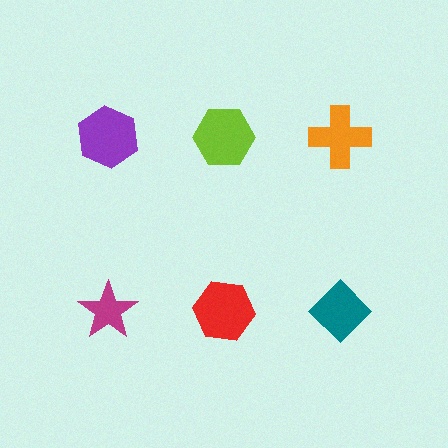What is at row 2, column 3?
A teal diamond.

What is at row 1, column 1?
A purple hexagon.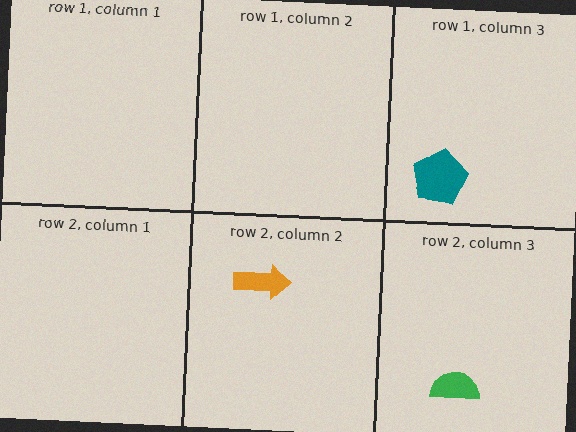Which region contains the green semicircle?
The row 2, column 3 region.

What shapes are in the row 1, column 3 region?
The teal pentagon.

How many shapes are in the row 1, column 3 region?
1.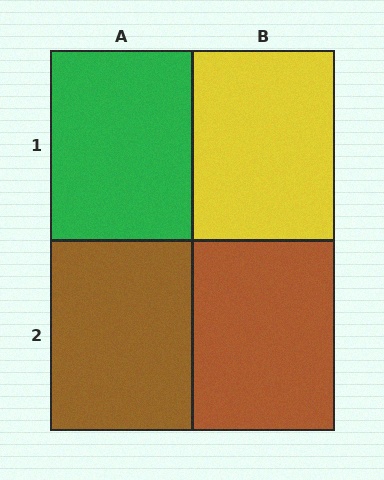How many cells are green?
1 cell is green.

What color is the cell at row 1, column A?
Green.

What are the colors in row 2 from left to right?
Brown, brown.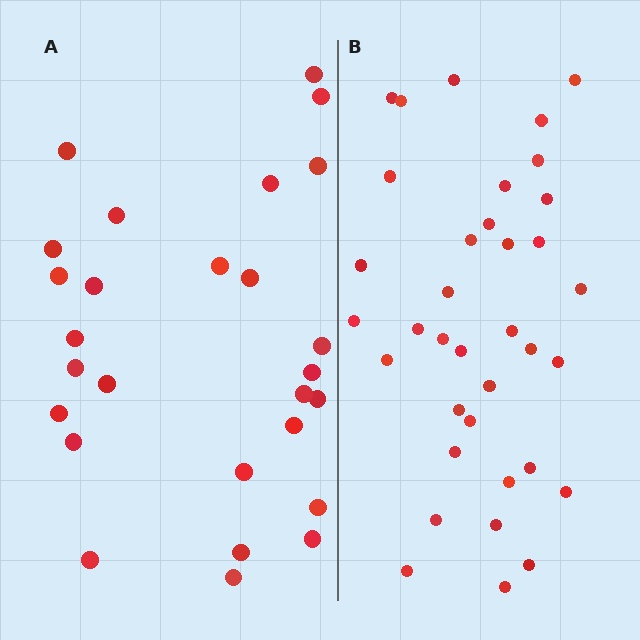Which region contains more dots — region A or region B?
Region B (the right region) has more dots.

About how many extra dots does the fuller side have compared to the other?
Region B has roughly 8 or so more dots than region A.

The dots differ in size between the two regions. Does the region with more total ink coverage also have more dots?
No. Region A has more total ink coverage because its dots are larger, but region B actually contains more individual dots. Total area can be misleading — the number of items is what matters here.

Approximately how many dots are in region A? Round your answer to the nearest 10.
About 30 dots. (The exact count is 27, which rounds to 30.)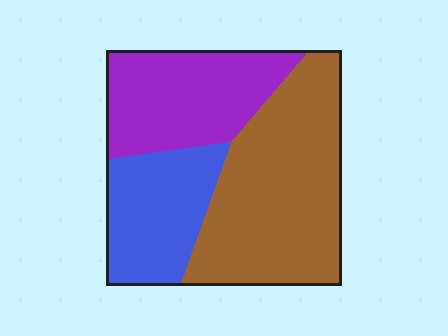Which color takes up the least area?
Blue, at roughly 25%.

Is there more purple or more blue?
Purple.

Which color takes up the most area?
Brown, at roughly 45%.